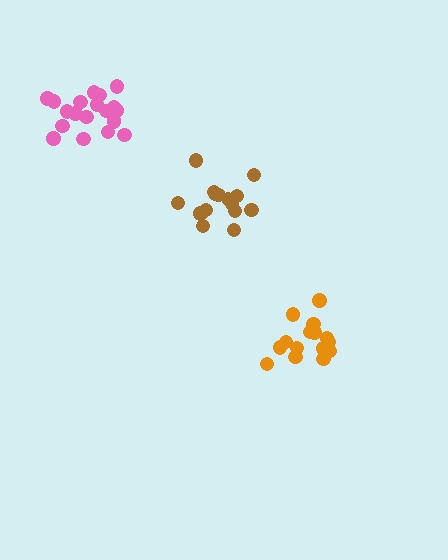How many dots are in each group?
Group 1: 20 dots, Group 2: 15 dots, Group 3: 15 dots (50 total).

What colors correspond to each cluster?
The clusters are colored: pink, orange, brown.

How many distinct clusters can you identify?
There are 3 distinct clusters.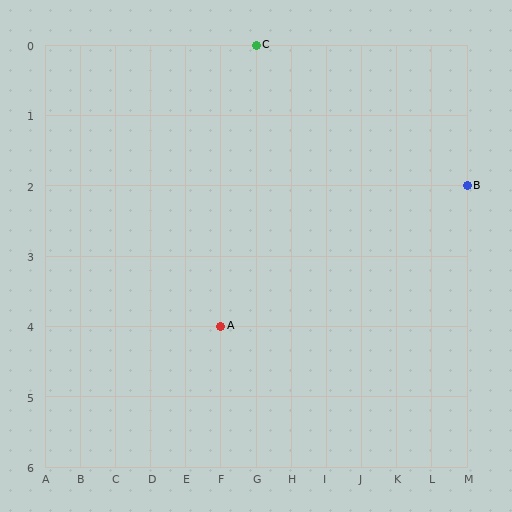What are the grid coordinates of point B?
Point B is at grid coordinates (M, 2).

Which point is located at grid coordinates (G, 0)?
Point C is at (G, 0).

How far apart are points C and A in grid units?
Points C and A are 1 column and 4 rows apart (about 4.1 grid units diagonally).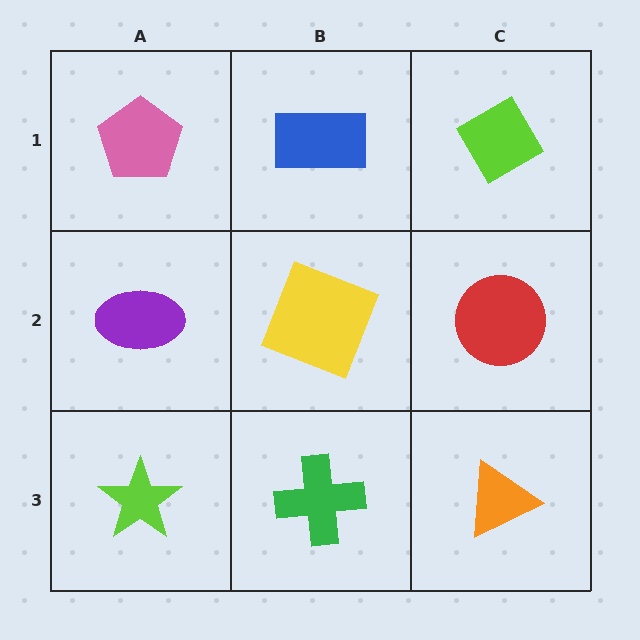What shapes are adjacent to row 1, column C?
A red circle (row 2, column C), a blue rectangle (row 1, column B).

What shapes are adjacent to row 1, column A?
A purple ellipse (row 2, column A), a blue rectangle (row 1, column B).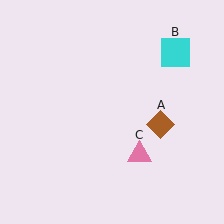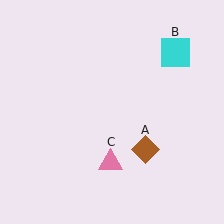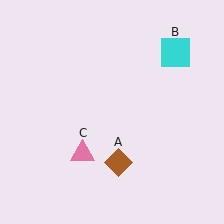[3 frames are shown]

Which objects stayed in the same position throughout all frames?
Cyan square (object B) remained stationary.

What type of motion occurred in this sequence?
The brown diamond (object A), pink triangle (object C) rotated clockwise around the center of the scene.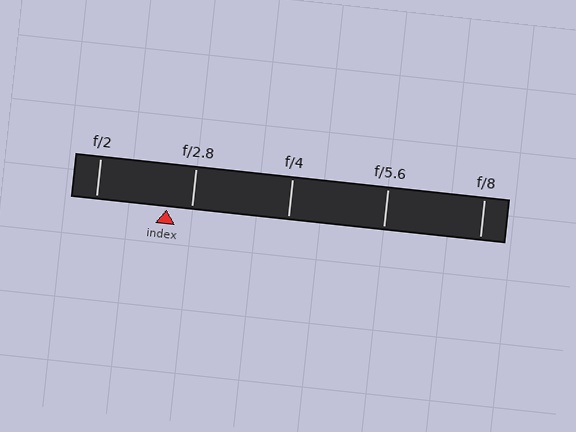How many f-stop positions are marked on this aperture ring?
There are 5 f-stop positions marked.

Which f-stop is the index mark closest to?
The index mark is closest to f/2.8.